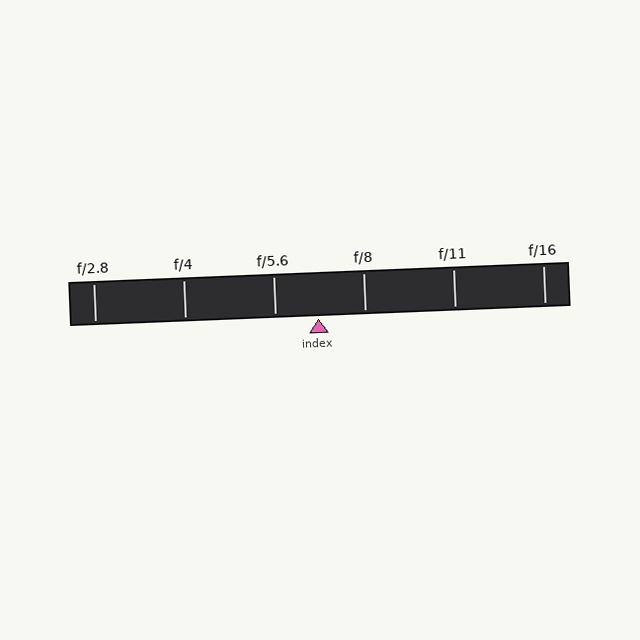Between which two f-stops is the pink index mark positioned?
The index mark is between f/5.6 and f/8.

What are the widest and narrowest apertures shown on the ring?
The widest aperture shown is f/2.8 and the narrowest is f/16.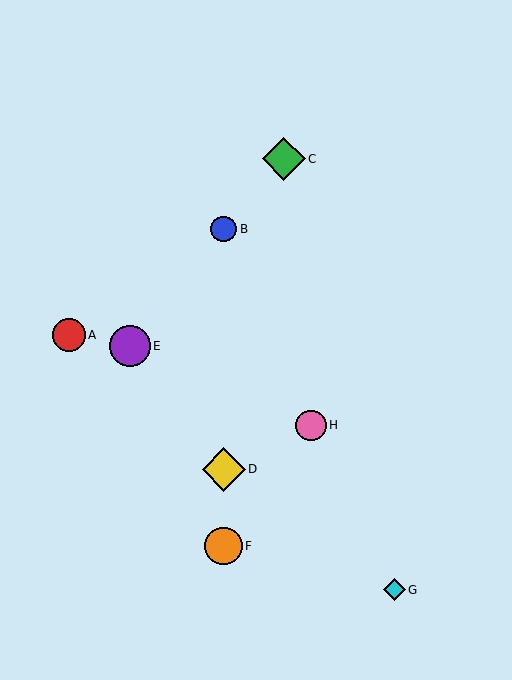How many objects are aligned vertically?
3 objects (B, D, F) are aligned vertically.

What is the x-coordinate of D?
Object D is at x≈224.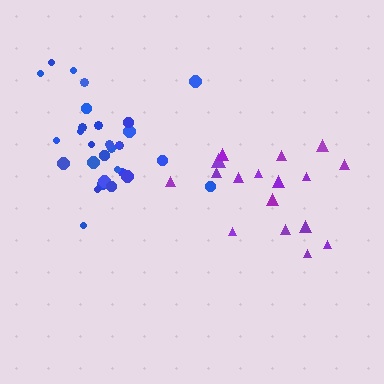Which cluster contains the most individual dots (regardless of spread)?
Blue (30).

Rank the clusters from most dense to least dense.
blue, purple.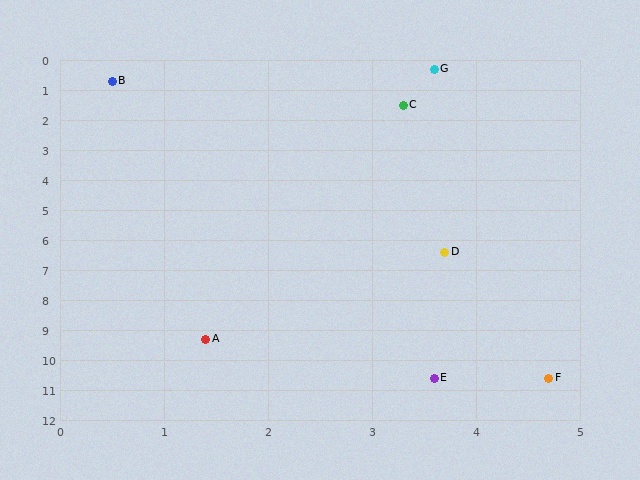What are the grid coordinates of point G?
Point G is at approximately (3.6, 0.3).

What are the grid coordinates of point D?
Point D is at approximately (3.7, 6.4).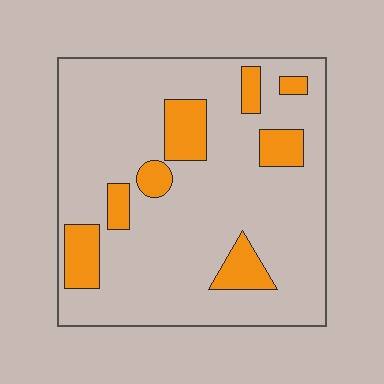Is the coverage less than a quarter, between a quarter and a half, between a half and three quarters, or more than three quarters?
Less than a quarter.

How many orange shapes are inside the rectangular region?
8.